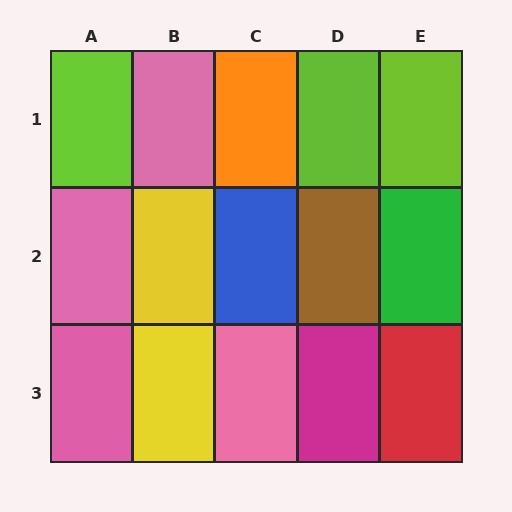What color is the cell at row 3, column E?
Red.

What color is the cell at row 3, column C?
Pink.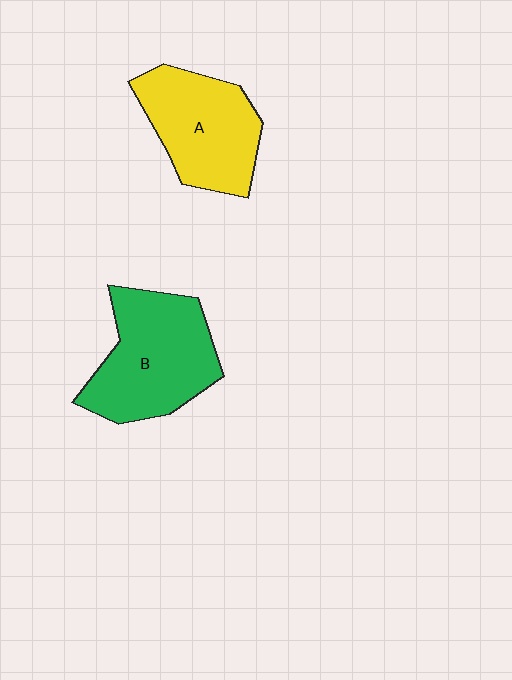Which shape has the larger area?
Shape B (green).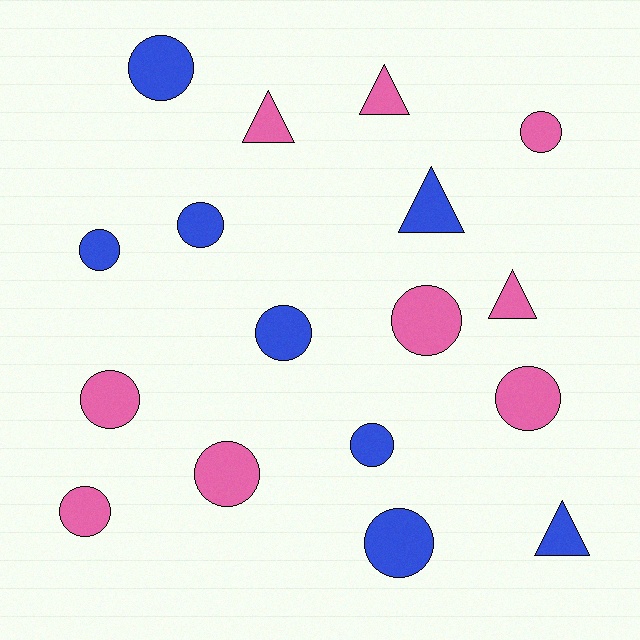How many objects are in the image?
There are 17 objects.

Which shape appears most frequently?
Circle, with 12 objects.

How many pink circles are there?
There are 6 pink circles.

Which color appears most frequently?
Pink, with 9 objects.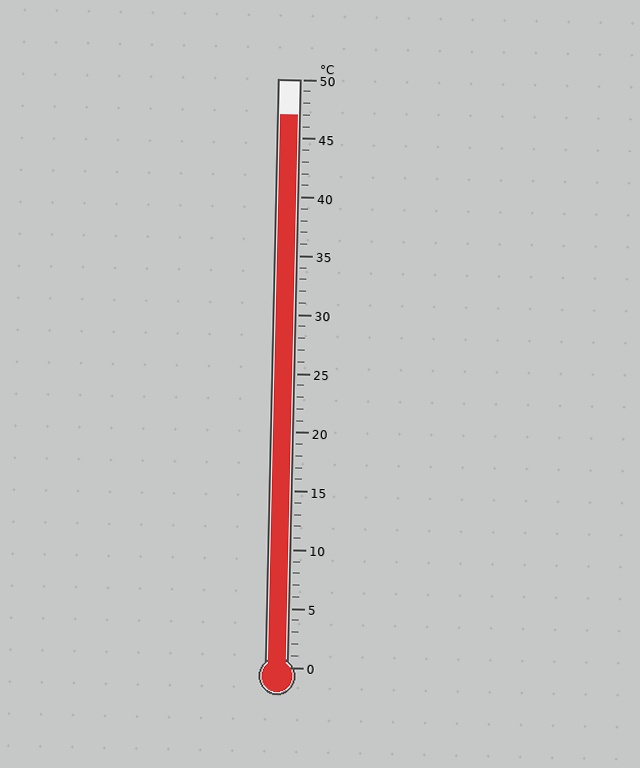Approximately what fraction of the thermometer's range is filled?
The thermometer is filled to approximately 95% of its range.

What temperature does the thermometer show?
The thermometer shows approximately 47°C.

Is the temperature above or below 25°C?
The temperature is above 25°C.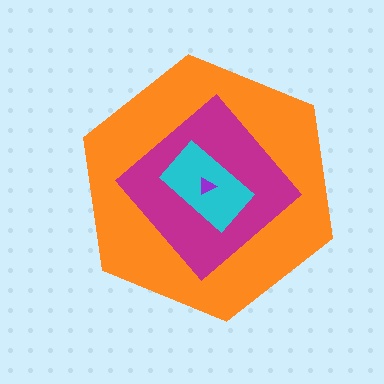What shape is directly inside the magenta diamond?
The cyan rectangle.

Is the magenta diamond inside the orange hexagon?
Yes.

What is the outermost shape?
The orange hexagon.